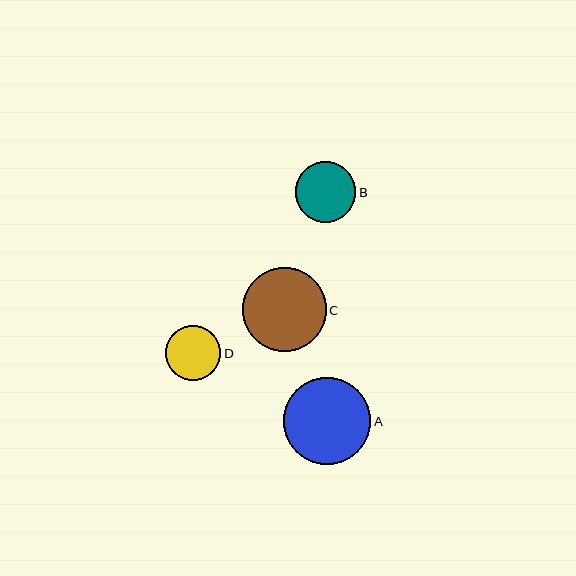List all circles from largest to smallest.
From largest to smallest: A, C, B, D.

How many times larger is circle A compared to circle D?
Circle A is approximately 1.6 times the size of circle D.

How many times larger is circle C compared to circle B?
Circle C is approximately 1.4 times the size of circle B.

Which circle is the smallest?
Circle D is the smallest with a size of approximately 55 pixels.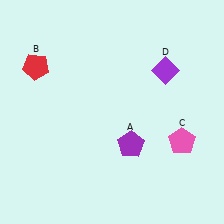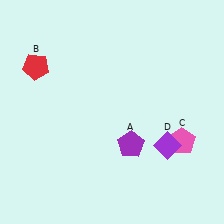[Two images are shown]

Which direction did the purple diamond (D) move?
The purple diamond (D) moved down.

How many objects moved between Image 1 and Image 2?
1 object moved between the two images.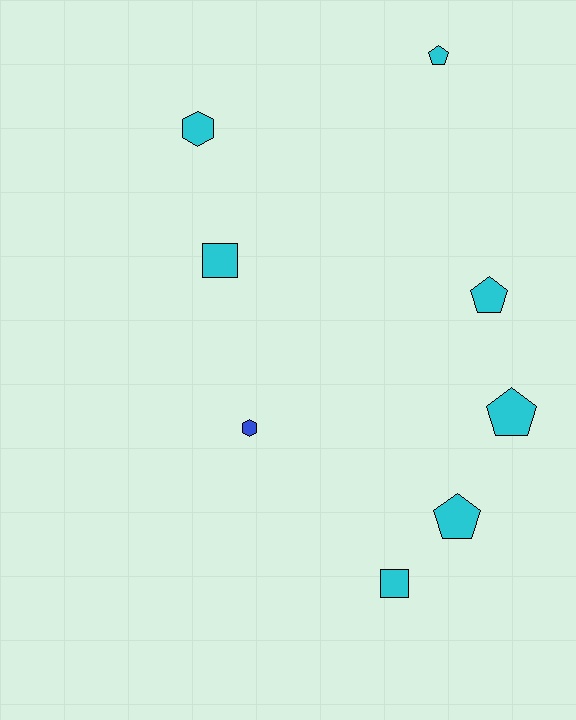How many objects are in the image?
There are 8 objects.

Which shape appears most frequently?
Pentagon, with 4 objects.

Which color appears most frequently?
Cyan, with 7 objects.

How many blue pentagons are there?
There are no blue pentagons.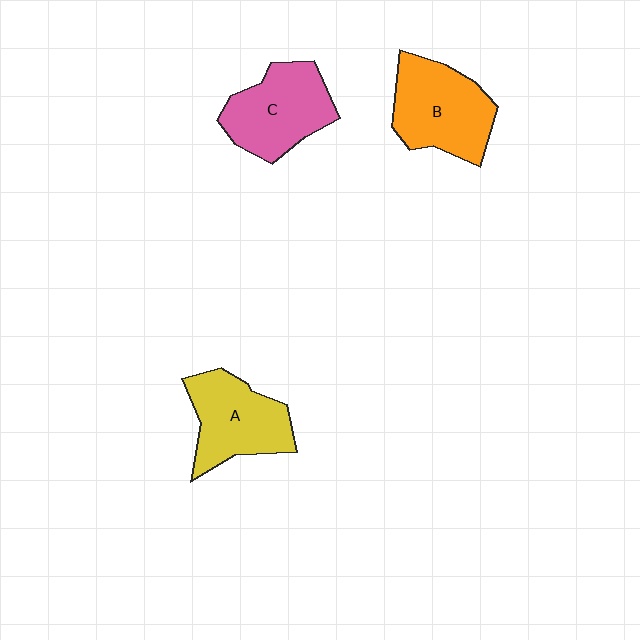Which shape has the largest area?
Shape B (orange).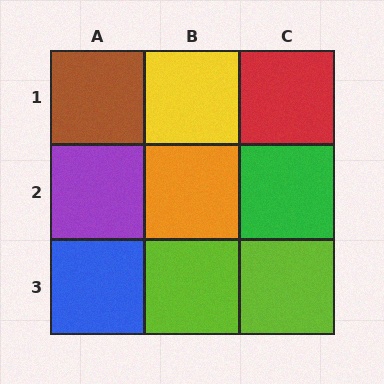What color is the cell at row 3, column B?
Lime.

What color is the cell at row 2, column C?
Green.